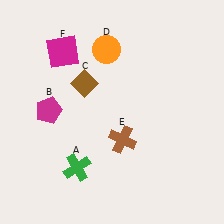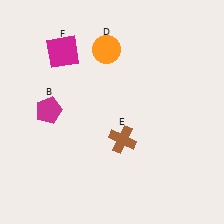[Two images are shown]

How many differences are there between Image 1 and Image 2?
There are 2 differences between the two images.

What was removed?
The green cross (A), the brown diamond (C) were removed in Image 2.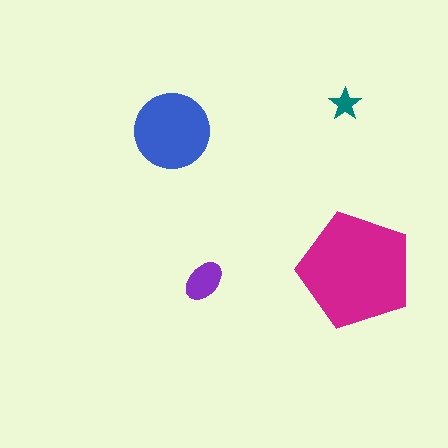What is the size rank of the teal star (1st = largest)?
4th.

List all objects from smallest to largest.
The teal star, the purple ellipse, the blue circle, the magenta pentagon.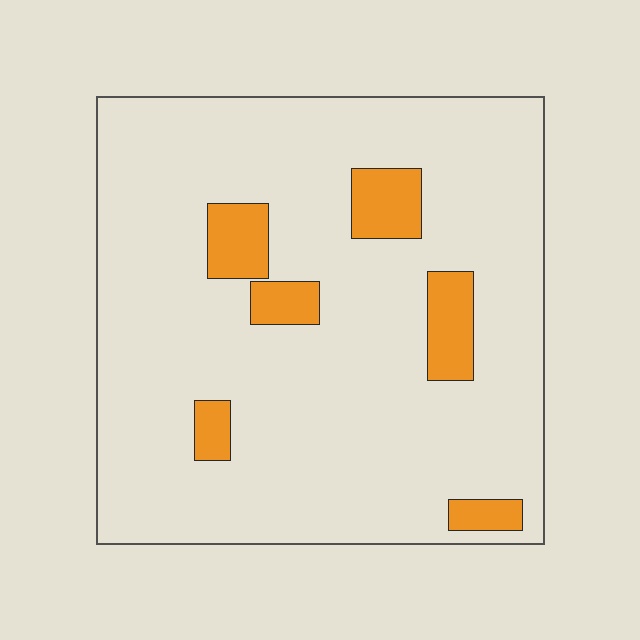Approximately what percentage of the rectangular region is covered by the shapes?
Approximately 10%.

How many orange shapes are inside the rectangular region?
6.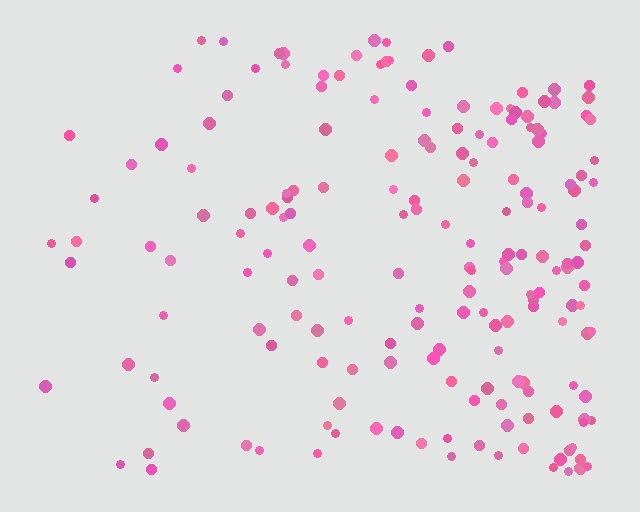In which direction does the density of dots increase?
From left to right, with the right side densest.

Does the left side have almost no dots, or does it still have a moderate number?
Still a moderate number, just noticeably fewer than the right.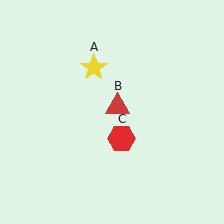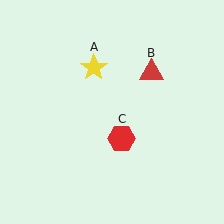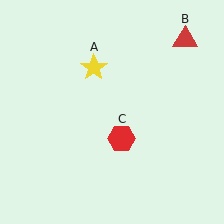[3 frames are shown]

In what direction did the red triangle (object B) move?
The red triangle (object B) moved up and to the right.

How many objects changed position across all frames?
1 object changed position: red triangle (object B).